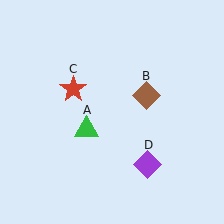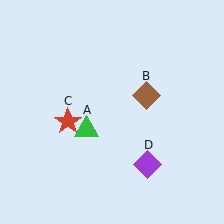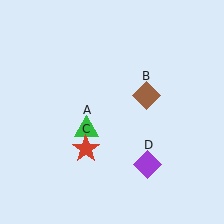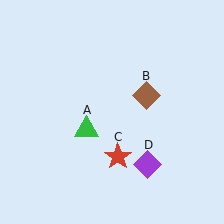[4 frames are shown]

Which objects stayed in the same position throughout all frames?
Green triangle (object A) and brown diamond (object B) and purple diamond (object D) remained stationary.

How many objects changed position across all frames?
1 object changed position: red star (object C).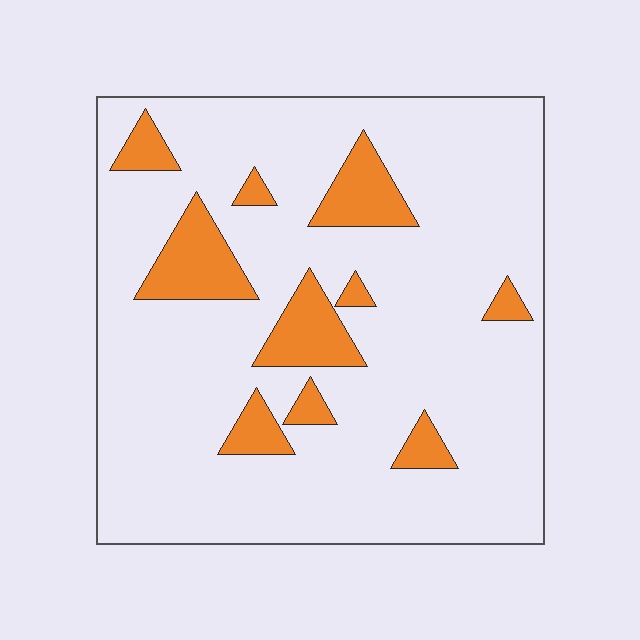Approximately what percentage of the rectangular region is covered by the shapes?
Approximately 15%.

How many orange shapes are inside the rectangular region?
10.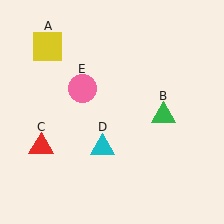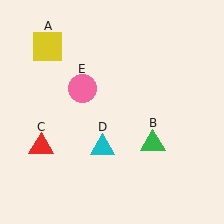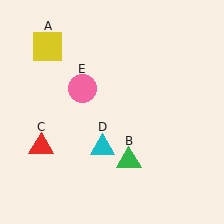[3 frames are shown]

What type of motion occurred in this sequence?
The green triangle (object B) rotated clockwise around the center of the scene.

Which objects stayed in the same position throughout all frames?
Yellow square (object A) and red triangle (object C) and cyan triangle (object D) and pink circle (object E) remained stationary.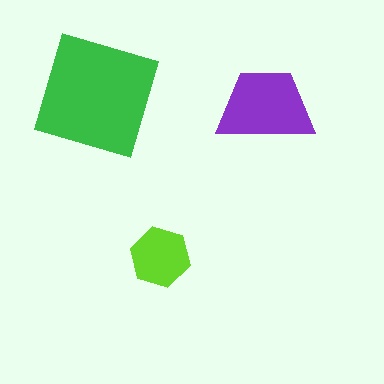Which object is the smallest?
The lime hexagon.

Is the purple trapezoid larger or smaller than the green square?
Smaller.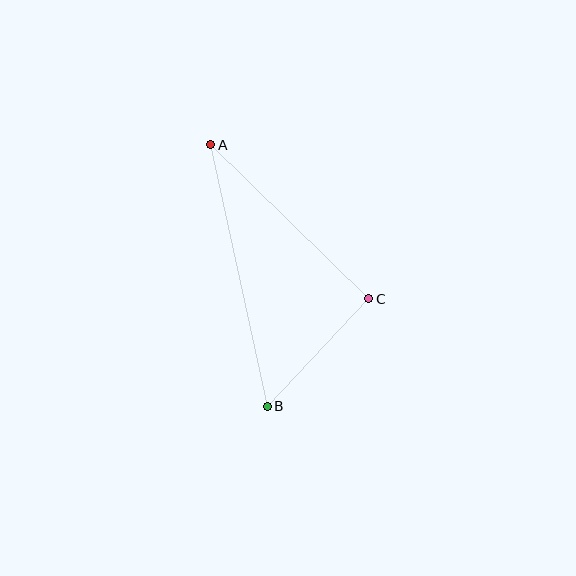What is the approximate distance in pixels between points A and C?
The distance between A and C is approximately 221 pixels.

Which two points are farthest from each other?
Points A and B are farthest from each other.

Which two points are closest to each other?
Points B and C are closest to each other.